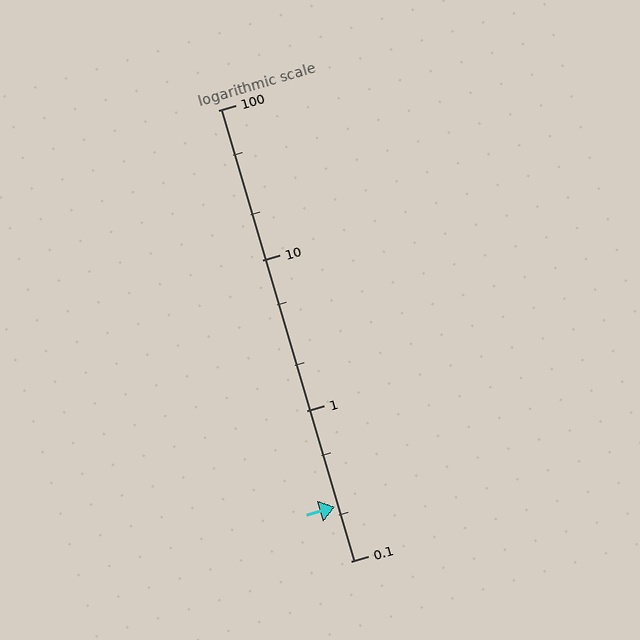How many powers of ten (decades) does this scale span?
The scale spans 3 decades, from 0.1 to 100.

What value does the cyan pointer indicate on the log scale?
The pointer indicates approximately 0.23.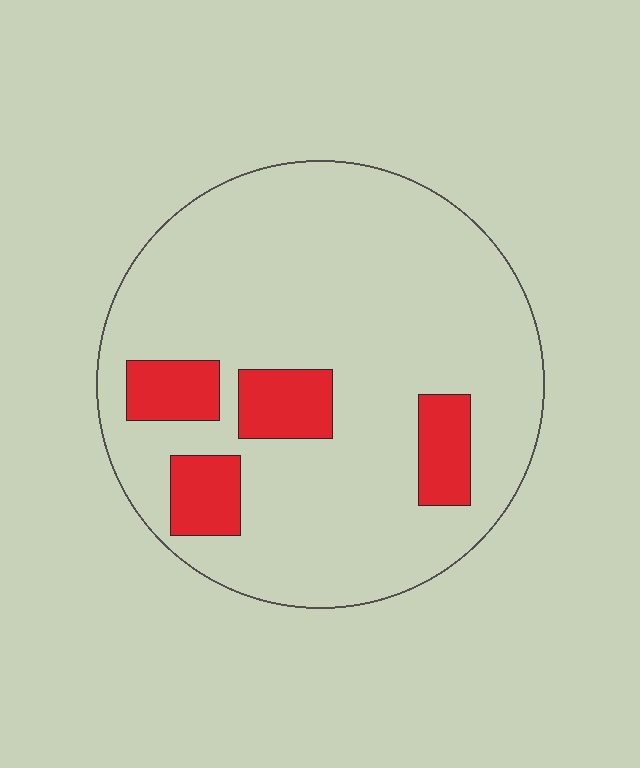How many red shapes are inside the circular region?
4.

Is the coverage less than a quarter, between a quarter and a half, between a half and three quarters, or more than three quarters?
Less than a quarter.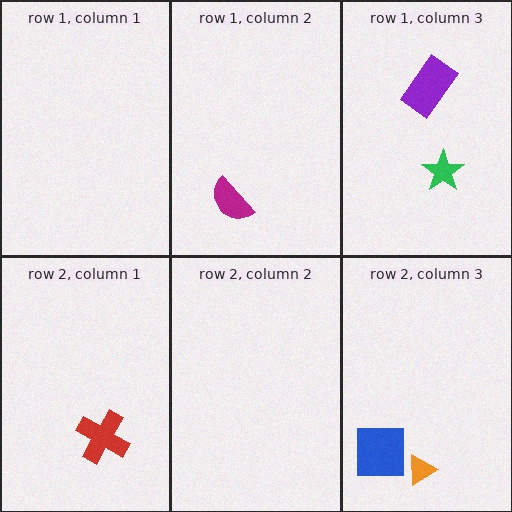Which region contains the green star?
The row 1, column 3 region.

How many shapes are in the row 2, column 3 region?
2.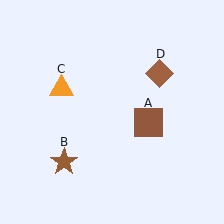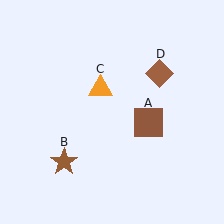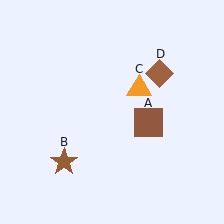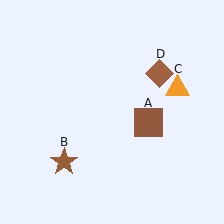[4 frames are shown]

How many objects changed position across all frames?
1 object changed position: orange triangle (object C).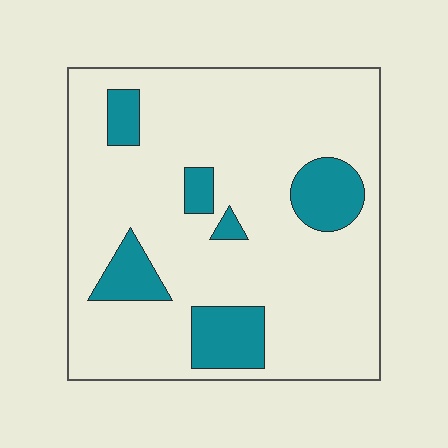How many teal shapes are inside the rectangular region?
6.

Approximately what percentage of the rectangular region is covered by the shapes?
Approximately 15%.